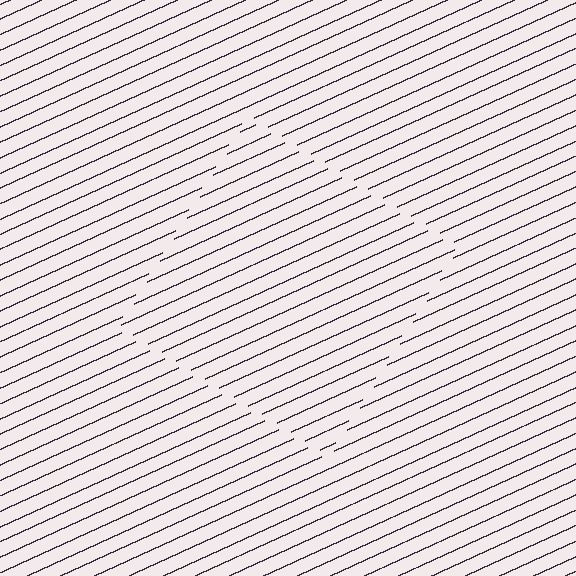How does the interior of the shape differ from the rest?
The interior of the shape contains the same grating, shifted by half a period — the contour is defined by the phase discontinuity where line-ends from the inner and outer gratings abut.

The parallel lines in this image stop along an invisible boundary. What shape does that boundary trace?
An illusory square. The interior of the shape contains the same grating, shifted by half a period — the contour is defined by the phase discontinuity where line-ends from the inner and outer gratings abut.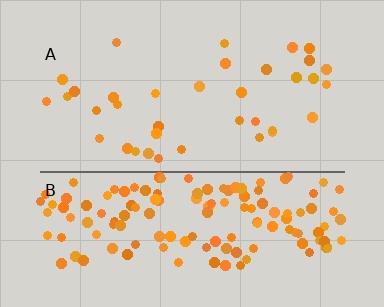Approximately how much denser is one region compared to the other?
Approximately 4.0× — region B over region A.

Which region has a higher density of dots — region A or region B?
B (the bottom).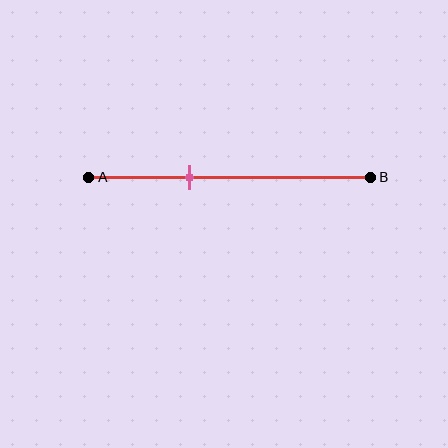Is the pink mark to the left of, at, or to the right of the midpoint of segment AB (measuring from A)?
The pink mark is to the left of the midpoint of segment AB.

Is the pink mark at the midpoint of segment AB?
No, the mark is at about 35% from A, not at the 50% midpoint.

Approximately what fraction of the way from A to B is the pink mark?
The pink mark is approximately 35% of the way from A to B.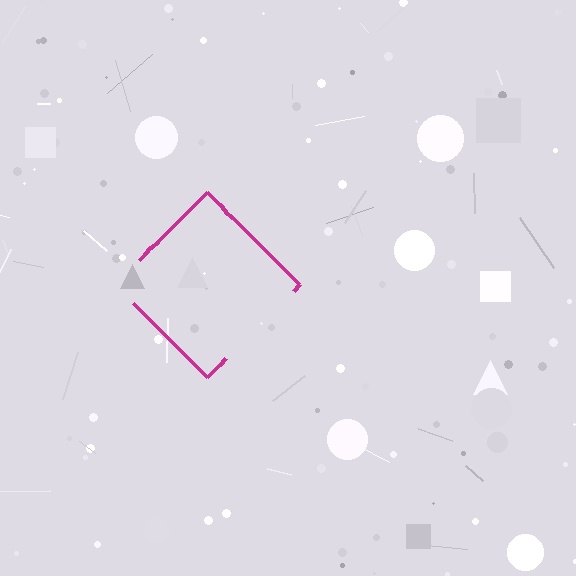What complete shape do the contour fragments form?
The contour fragments form a diamond.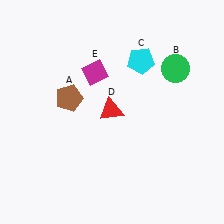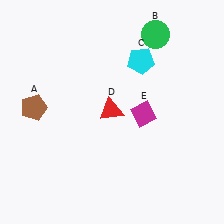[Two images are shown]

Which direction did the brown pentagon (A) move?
The brown pentagon (A) moved left.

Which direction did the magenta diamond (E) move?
The magenta diamond (E) moved right.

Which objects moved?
The objects that moved are: the brown pentagon (A), the green circle (B), the magenta diamond (E).